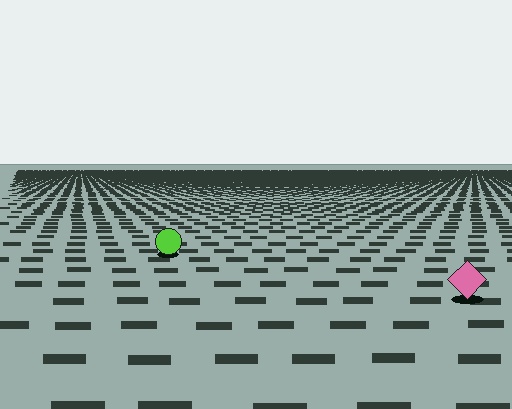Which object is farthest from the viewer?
The lime circle is farthest from the viewer. It appears smaller and the ground texture around it is denser.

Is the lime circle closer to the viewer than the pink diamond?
No. The pink diamond is closer — you can tell from the texture gradient: the ground texture is coarser near it.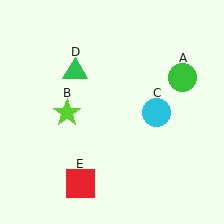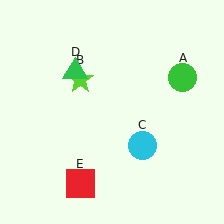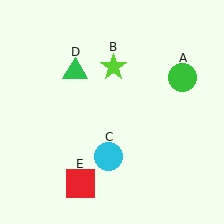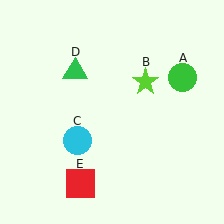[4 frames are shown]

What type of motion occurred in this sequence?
The lime star (object B), cyan circle (object C) rotated clockwise around the center of the scene.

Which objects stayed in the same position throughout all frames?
Green circle (object A) and green triangle (object D) and red square (object E) remained stationary.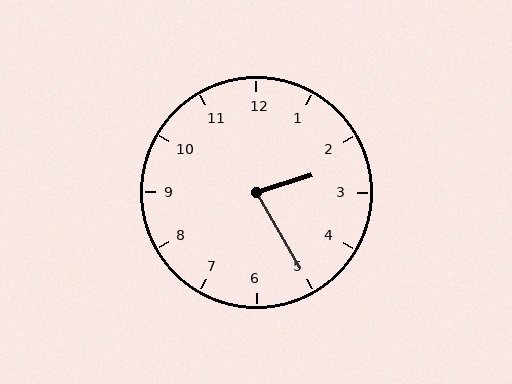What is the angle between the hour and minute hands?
Approximately 78 degrees.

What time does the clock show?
2:25.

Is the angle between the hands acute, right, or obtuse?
It is acute.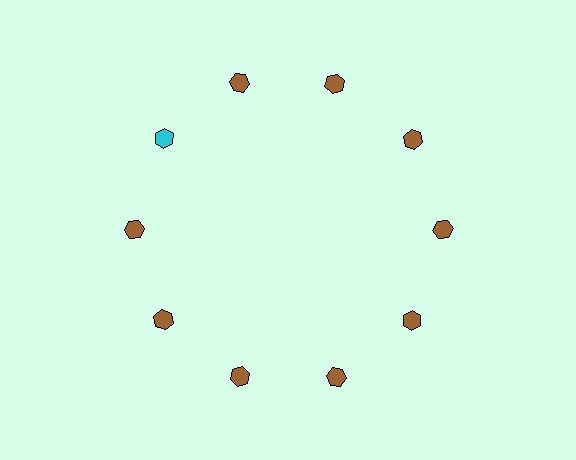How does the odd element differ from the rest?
It has a different color: cyan instead of brown.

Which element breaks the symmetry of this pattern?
The cyan hexagon at roughly the 10 o'clock position breaks the symmetry. All other shapes are brown hexagons.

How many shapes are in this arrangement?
There are 10 shapes arranged in a ring pattern.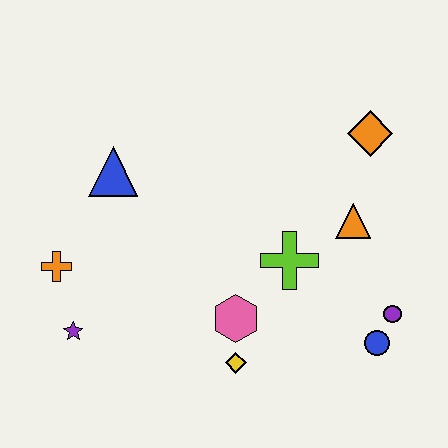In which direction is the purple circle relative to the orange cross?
The purple circle is to the right of the orange cross.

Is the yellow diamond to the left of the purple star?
No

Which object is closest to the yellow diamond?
The pink hexagon is closest to the yellow diamond.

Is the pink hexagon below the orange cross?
Yes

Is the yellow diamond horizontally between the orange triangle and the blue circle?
No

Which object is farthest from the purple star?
The orange diamond is farthest from the purple star.